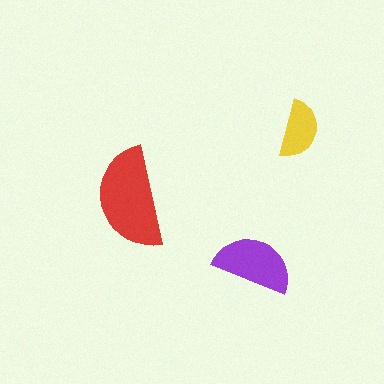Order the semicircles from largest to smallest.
the red one, the purple one, the yellow one.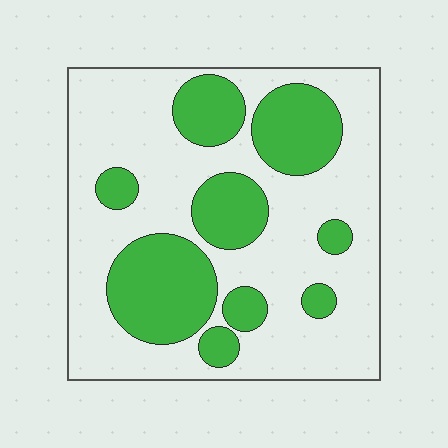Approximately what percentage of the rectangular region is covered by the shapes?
Approximately 35%.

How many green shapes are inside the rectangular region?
9.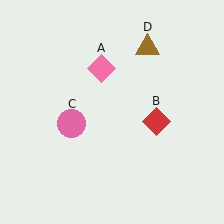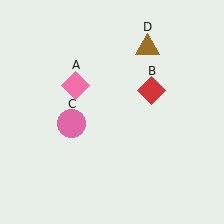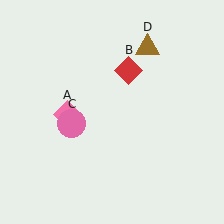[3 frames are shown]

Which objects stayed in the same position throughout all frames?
Pink circle (object C) and brown triangle (object D) remained stationary.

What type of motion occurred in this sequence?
The pink diamond (object A), red diamond (object B) rotated counterclockwise around the center of the scene.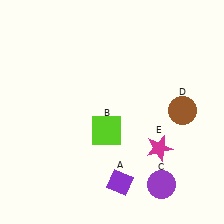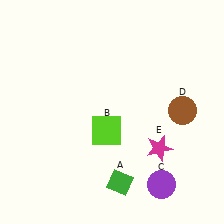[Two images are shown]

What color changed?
The diamond (A) changed from purple in Image 1 to green in Image 2.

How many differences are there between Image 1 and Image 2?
There is 1 difference between the two images.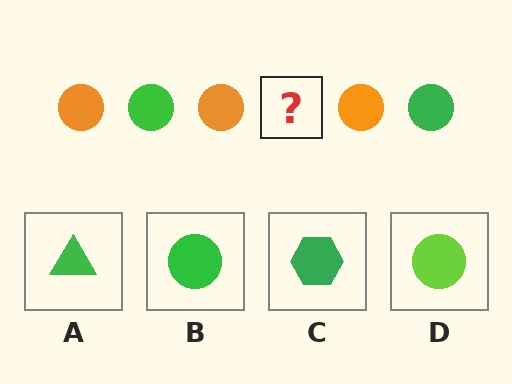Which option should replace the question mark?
Option B.